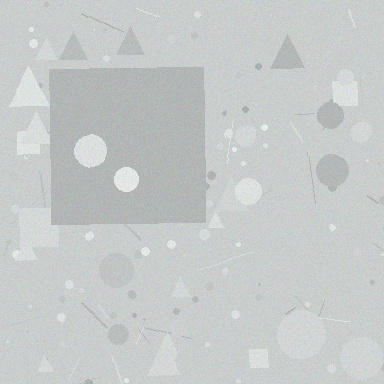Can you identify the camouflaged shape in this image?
The camouflaged shape is a square.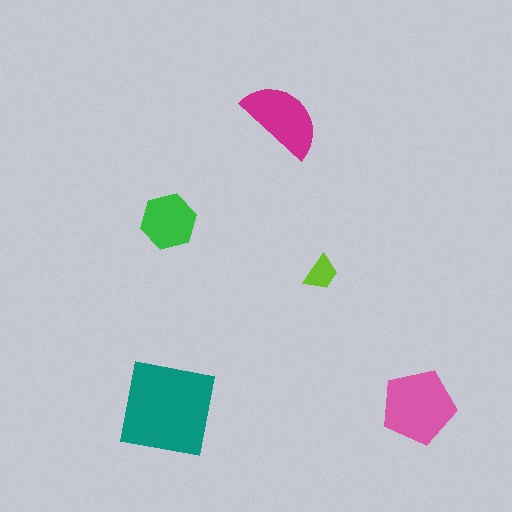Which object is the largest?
The teal square.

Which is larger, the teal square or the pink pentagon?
The teal square.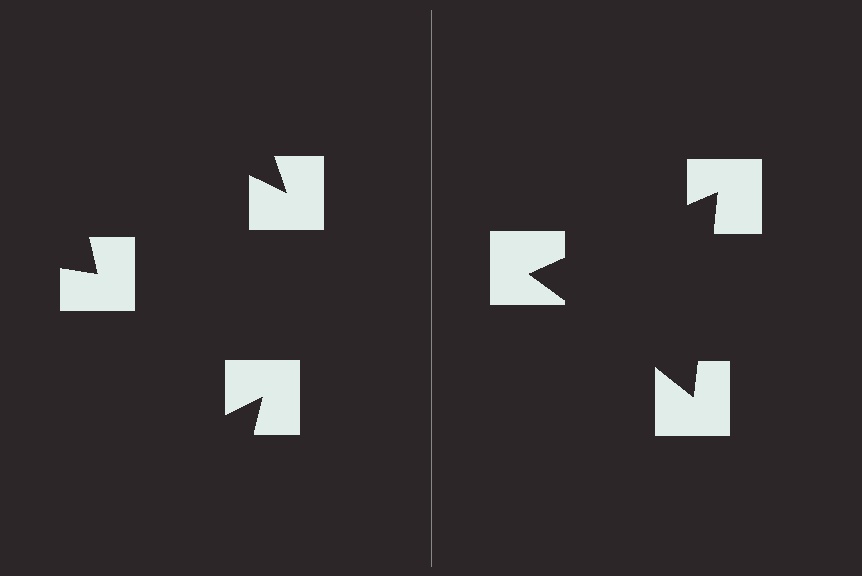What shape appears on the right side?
An illusory triangle.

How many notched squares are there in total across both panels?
6 — 3 on each side.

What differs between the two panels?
The notched squares are positioned identically on both sides; only the wedge orientations differ. On the right they align to a triangle; on the left they are misaligned.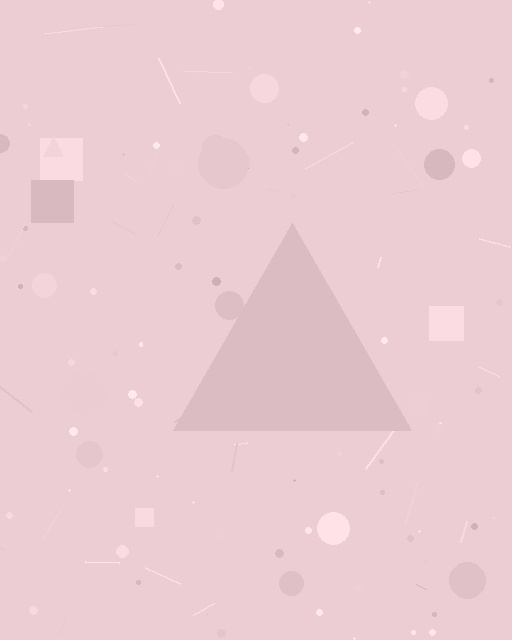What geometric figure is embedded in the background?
A triangle is embedded in the background.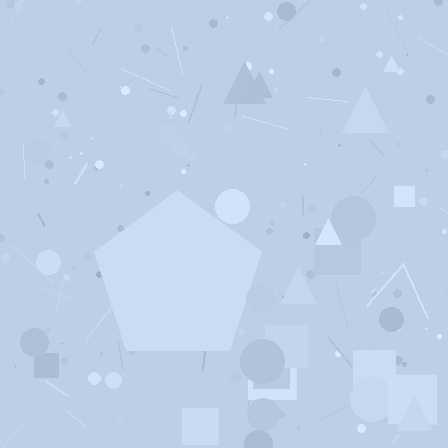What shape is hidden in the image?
A pentagon is hidden in the image.